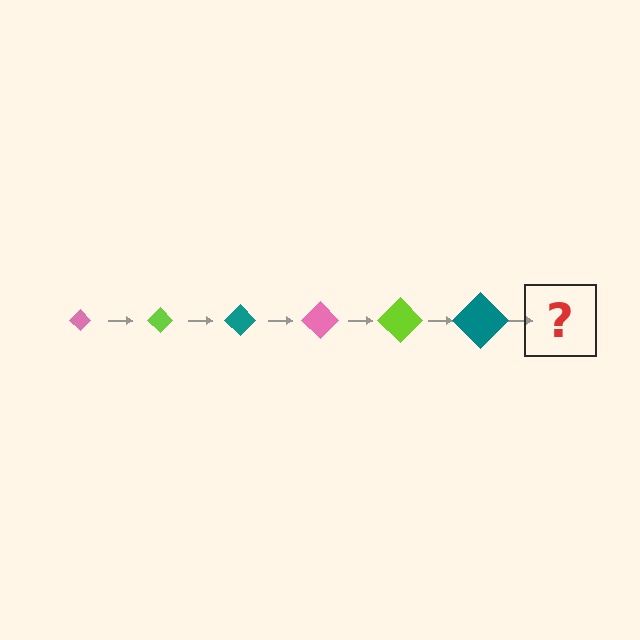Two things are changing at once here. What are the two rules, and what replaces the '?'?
The two rules are that the diamond grows larger each step and the color cycles through pink, lime, and teal. The '?' should be a pink diamond, larger than the previous one.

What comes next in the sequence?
The next element should be a pink diamond, larger than the previous one.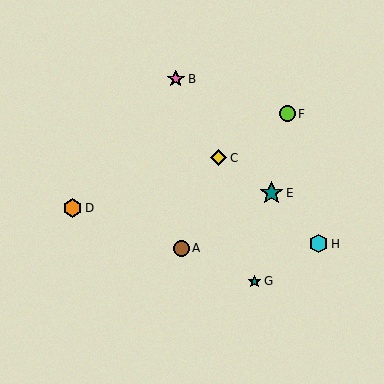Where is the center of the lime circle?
The center of the lime circle is at (287, 114).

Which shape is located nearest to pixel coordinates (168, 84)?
The pink star (labeled B) at (176, 79) is nearest to that location.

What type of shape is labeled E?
Shape E is a teal star.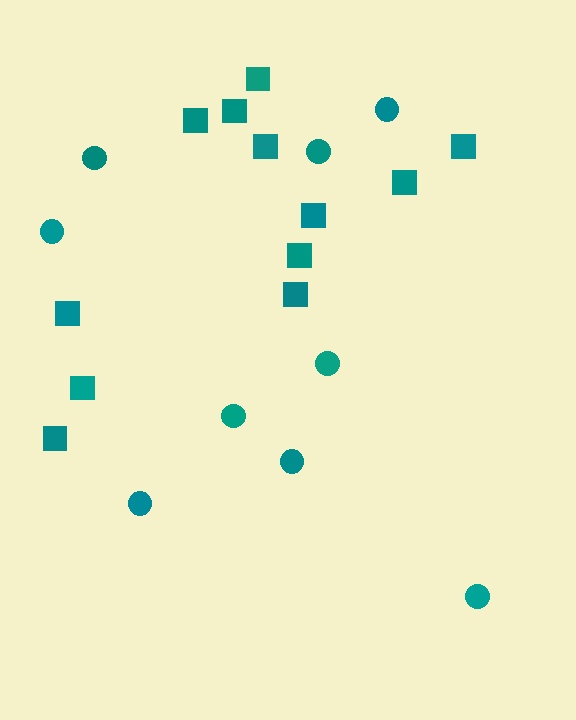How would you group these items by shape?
There are 2 groups: one group of circles (9) and one group of squares (12).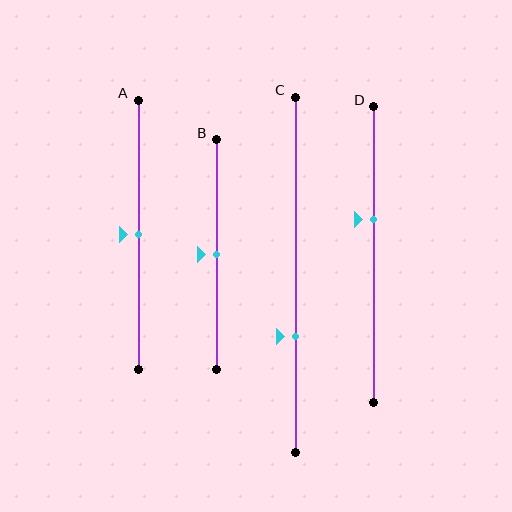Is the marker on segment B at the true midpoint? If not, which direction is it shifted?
Yes, the marker on segment B is at the true midpoint.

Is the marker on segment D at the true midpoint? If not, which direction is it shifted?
No, the marker on segment D is shifted upward by about 12% of the segment length.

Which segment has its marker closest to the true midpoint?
Segment A has its marker closest to the true midpoint.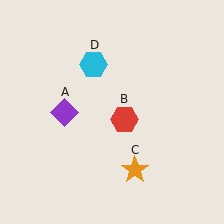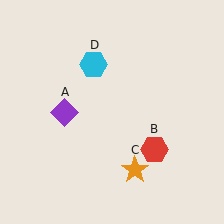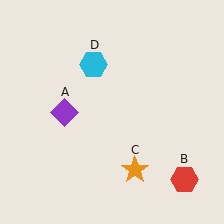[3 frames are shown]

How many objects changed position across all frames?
1 object changed position: red hexagon (object B).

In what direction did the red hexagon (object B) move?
The red hexagon (object B) moved down and to the right.